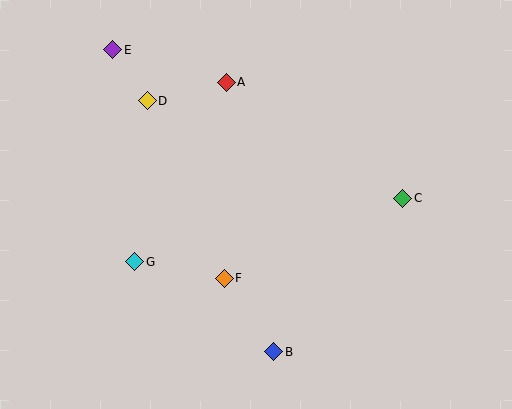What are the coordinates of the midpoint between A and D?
The midpoint between A and D is at (187, 91).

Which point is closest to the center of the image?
Point F at (224, 278) is closest to the center.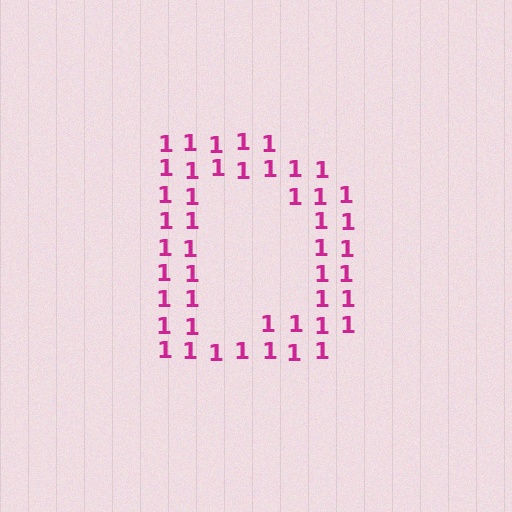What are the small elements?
The small elements are digit 1's.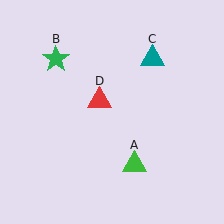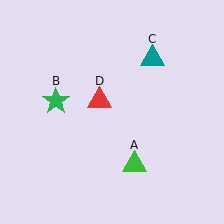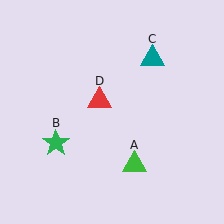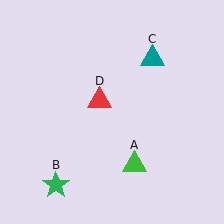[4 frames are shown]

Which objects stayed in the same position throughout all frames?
Green triangle (object A) and teal triangle (object C) and red triangle (object D) remained stationary.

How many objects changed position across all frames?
1 object changed position: green star (object B).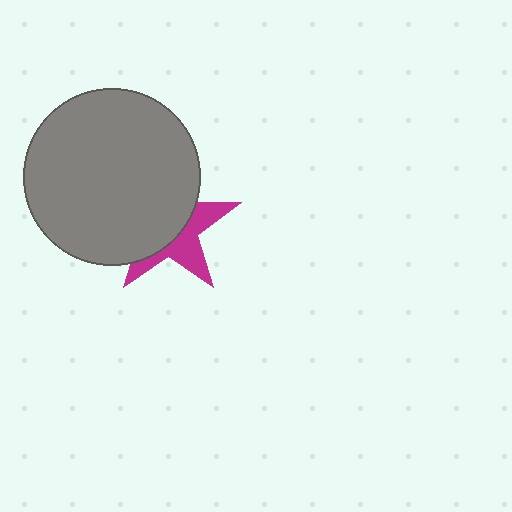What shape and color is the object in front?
The object in front is a gray circle.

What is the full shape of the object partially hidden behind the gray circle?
The partially hidden object is a magenta star.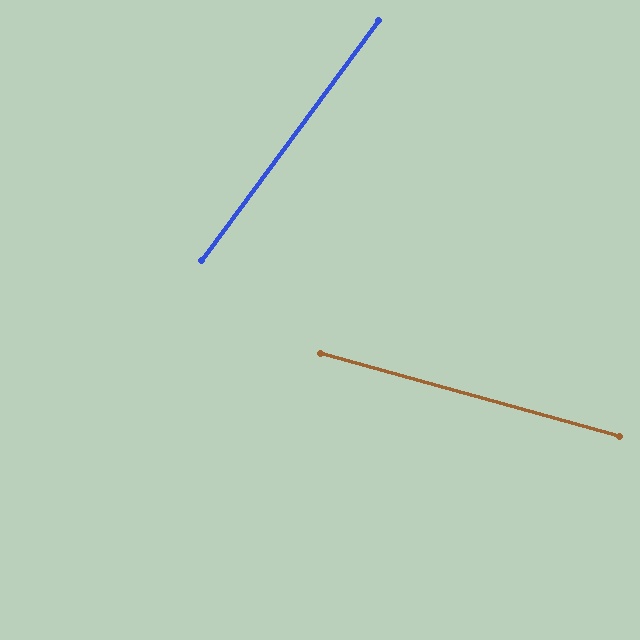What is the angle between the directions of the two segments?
Approximately 69 degrees.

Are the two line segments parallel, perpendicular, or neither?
Neither parallel nor perpendicular — they differ by about 69°.